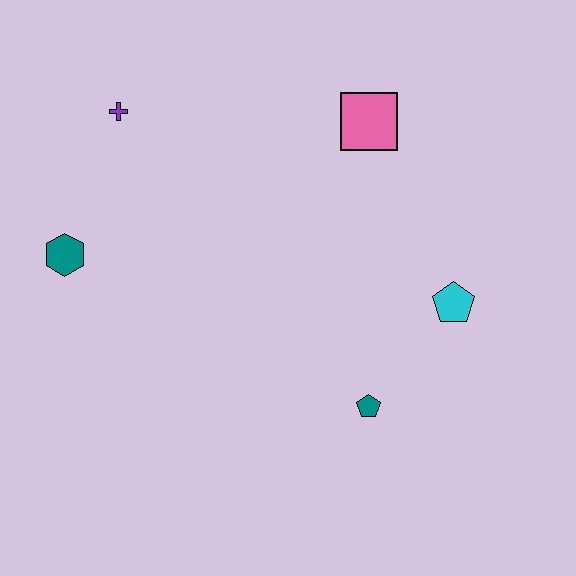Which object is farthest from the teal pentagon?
The purple cross is farthest from the teal pentagon.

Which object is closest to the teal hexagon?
The purple cross is closest to the teal hexagon.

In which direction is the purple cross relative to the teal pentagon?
The purple cross is above the teal pentagon.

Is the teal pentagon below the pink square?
Yes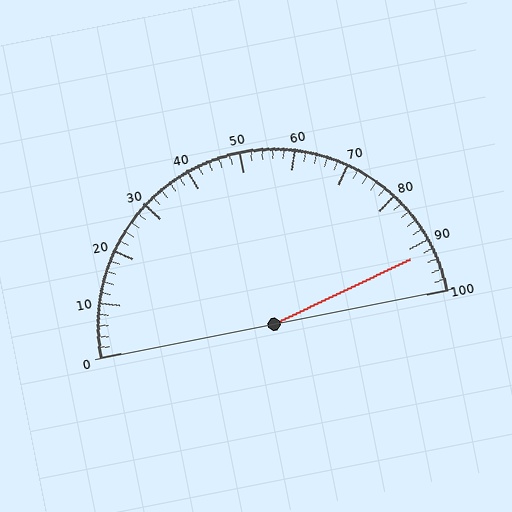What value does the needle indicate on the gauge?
The needle indicates approximately 92.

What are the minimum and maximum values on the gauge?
The gauge ranges from 0 to 100.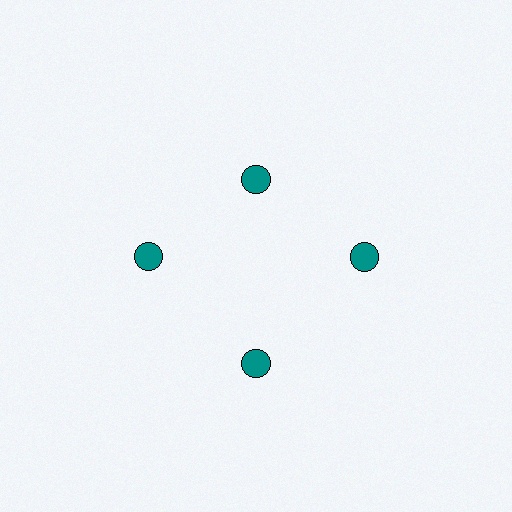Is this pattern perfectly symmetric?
No. The 4 teal circles are arranged in a ring, but one element near the 12 o'clock position is pulled inward toward the center, breaking the 4-fold rotational symmetry.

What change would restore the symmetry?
The symmetry would be restored by moving it outward, back onto the ring so that all 4 circles sit at equal angles and equal distance from the center.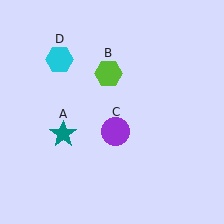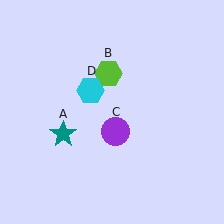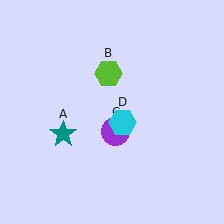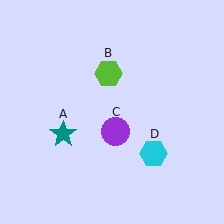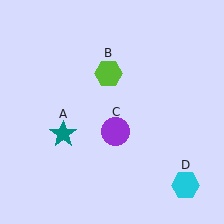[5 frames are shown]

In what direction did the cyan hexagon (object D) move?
The cyan hexagon (object D) moved down and to the right.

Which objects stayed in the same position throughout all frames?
Teal star (object A) and lime hexagon (object B) and purple circle (object C) remained stationary.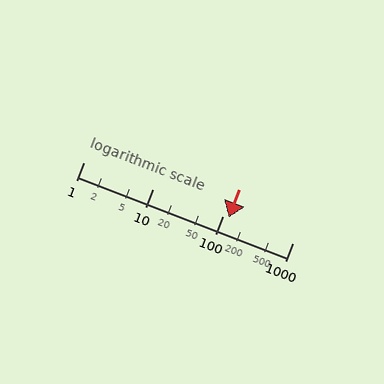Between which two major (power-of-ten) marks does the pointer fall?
The pointer is between 100 and 1000.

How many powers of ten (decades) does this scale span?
The scale spans 3 decades, from 1 to 1000.